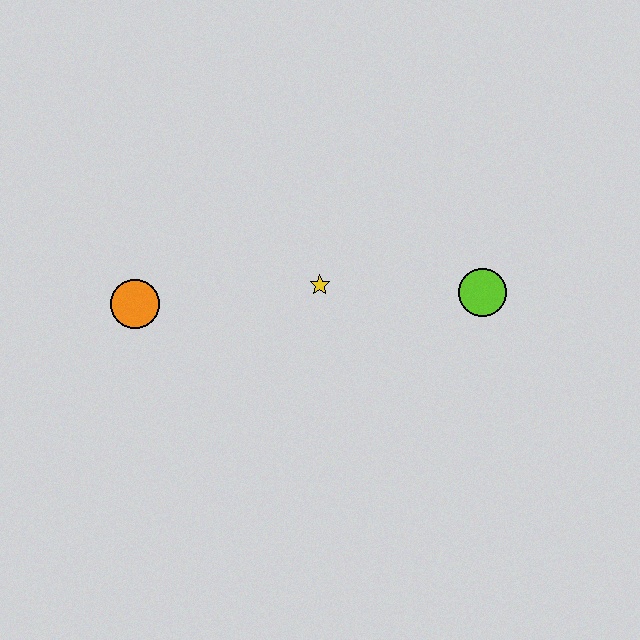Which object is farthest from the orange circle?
The lime circle is farthest from the orange circle.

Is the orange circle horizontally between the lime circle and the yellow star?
No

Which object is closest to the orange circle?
The yellow star is closest to the orange circle.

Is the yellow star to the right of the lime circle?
No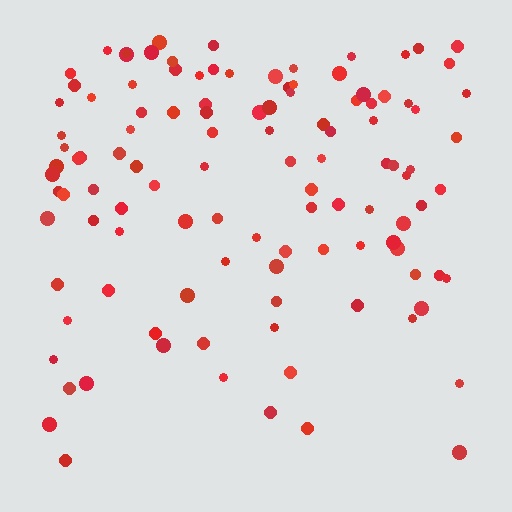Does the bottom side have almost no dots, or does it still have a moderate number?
Still a moderate number, just noticeably fewer than the top.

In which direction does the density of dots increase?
From bottom to top, with the top side densest.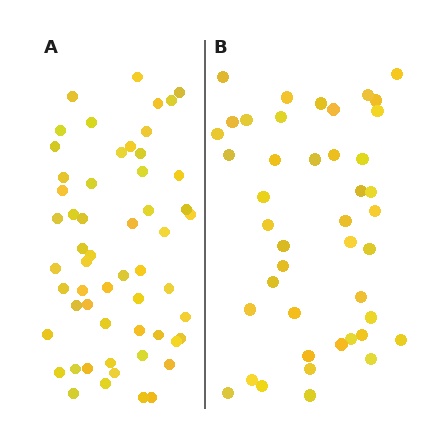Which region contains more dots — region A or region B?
Region A (the left region) has more dots.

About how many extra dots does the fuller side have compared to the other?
Region A has approximately 15 more dots than region B.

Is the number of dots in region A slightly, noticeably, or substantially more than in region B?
Region A has noticeably more, but not dramatically so. The ratio is roughly 1.3 to 1.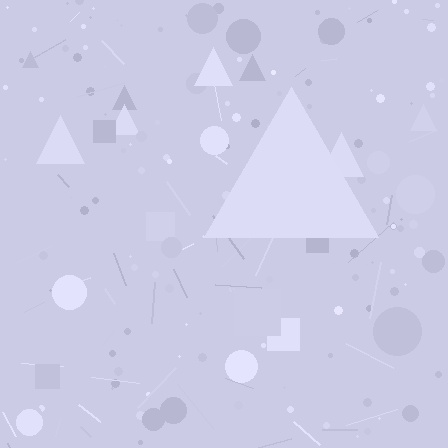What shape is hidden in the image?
A triangle is hidden in the image.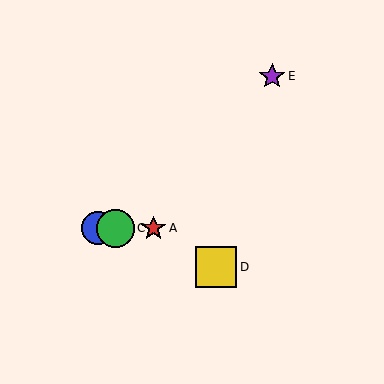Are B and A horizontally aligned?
Yes, both are at y≈228.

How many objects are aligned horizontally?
3 objects (A, B, C) are aligned horizontally.